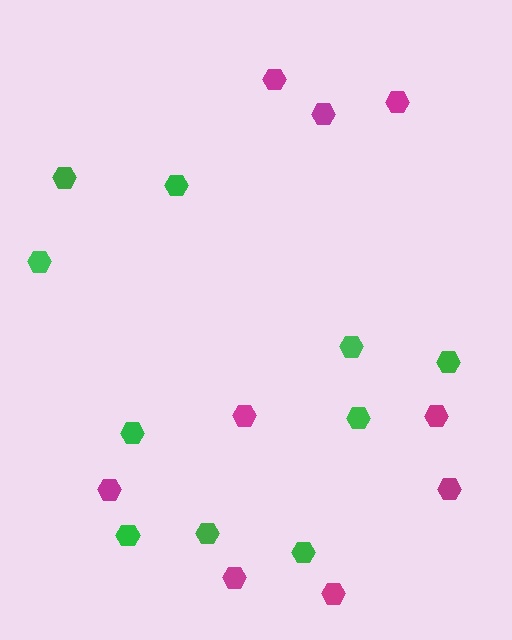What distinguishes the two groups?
There are 2 groups: one group of green hexagons (10) and one group of magenta hexagons (9).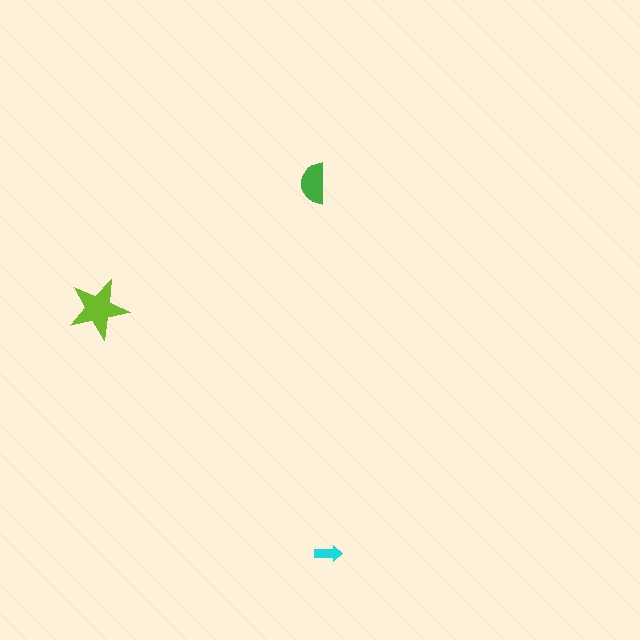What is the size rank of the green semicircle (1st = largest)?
2nd.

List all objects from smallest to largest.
The cyan arrow, the green semicircle, the lime star.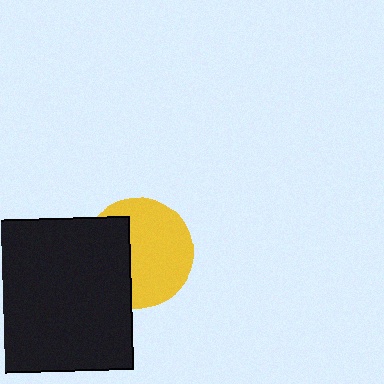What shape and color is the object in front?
The object in front is a black square.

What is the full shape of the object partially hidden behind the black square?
The partially hidden object is a yellow circle.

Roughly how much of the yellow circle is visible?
About half of it is visible (roughly 62%).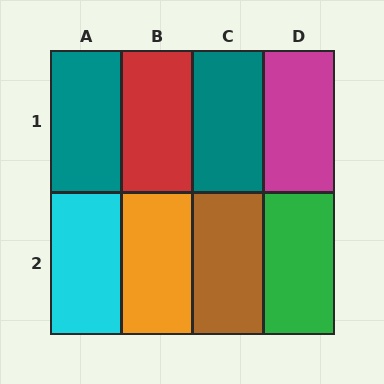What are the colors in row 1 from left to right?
Teal, red, teal, magenta.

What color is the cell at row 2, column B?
Orange.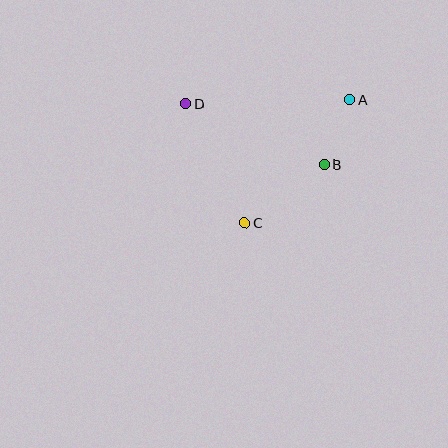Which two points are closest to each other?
Points A and B are closest to each other.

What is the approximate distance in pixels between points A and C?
The distance between A and C is approximately 162 pixels.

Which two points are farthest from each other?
Points A and D are farthest from each other.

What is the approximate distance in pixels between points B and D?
The distance between B and D is approximately 152 pixels.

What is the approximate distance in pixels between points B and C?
The distance between B and C is approximately 99 pixels.